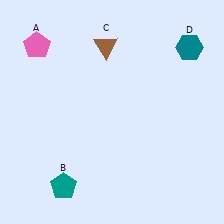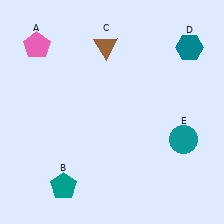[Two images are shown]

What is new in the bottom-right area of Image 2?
A teal circle (E) was added in the bottom-right area of Image 2.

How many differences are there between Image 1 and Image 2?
There is 1 difference between the two images.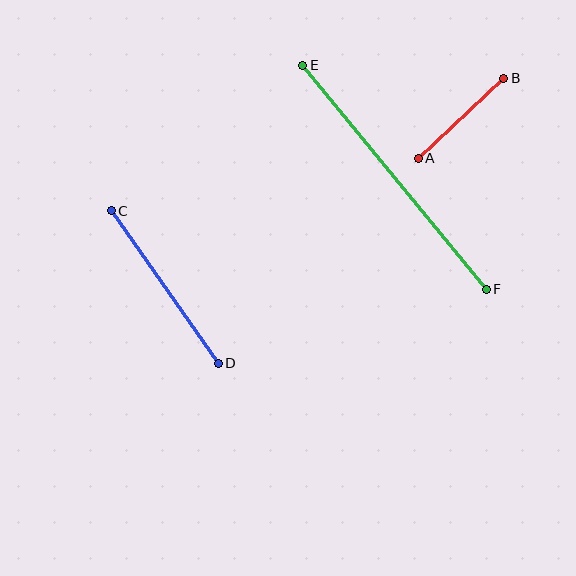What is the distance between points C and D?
The distance is approximately 186 pixels.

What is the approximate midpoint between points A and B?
The midpoint is at approximately (461, 118) pixels.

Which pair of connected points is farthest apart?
Points E and F are farthest apart.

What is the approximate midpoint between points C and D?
The midpoint is at approximately (165, 287) pixels.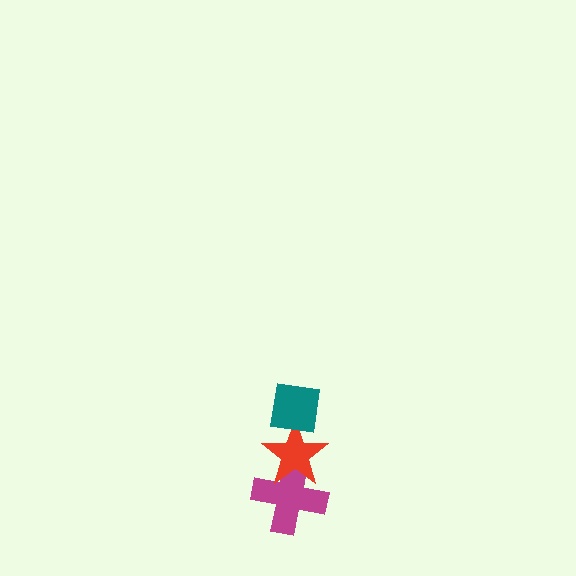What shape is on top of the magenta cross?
The red star is on top of the magenta cross.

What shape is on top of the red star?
The teal square is on top of the red star.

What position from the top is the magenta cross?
The magenta cross is 3rd from the top.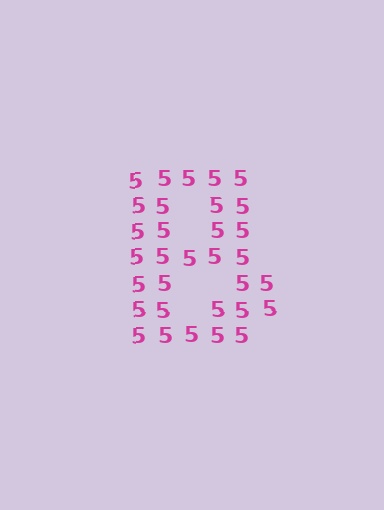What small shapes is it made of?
It is made of small digit 5's.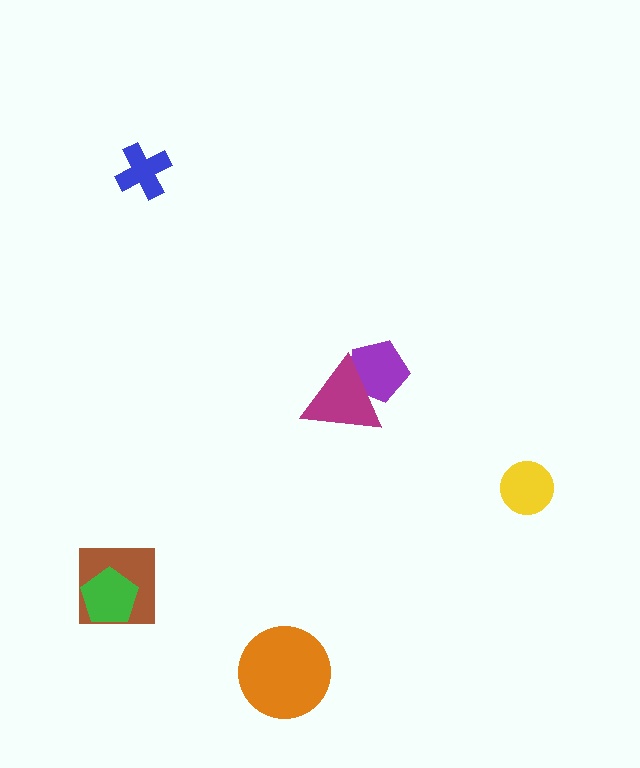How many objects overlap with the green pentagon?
1 object overlaps with the green pentagon.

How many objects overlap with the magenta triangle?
1 object overlaps with the magenta triangle.